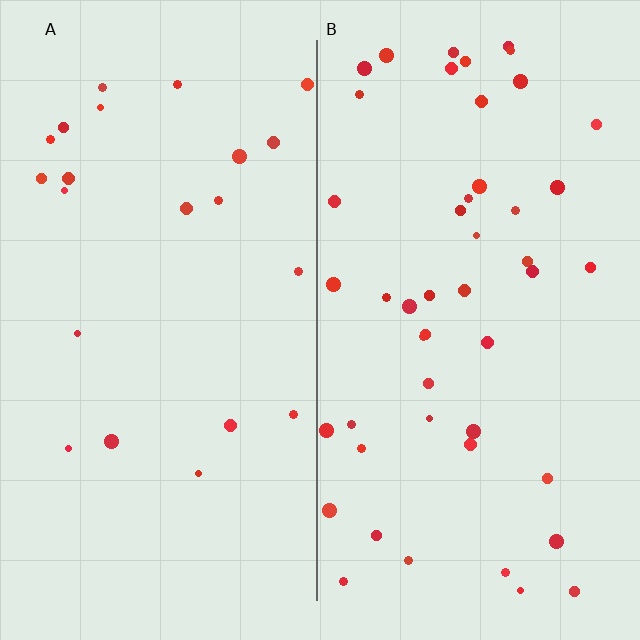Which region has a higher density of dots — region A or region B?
B (the right).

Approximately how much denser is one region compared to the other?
Approximately 2.2× — region B over region A.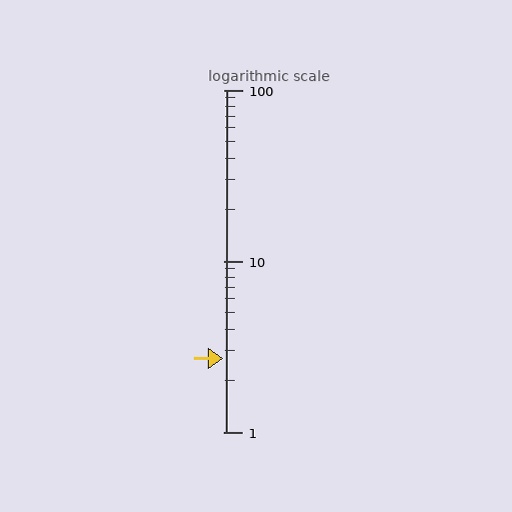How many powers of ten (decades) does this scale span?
The scale spans 2 decades, from 1 to 100.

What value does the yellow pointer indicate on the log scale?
The pointer indicates approximately 2.7.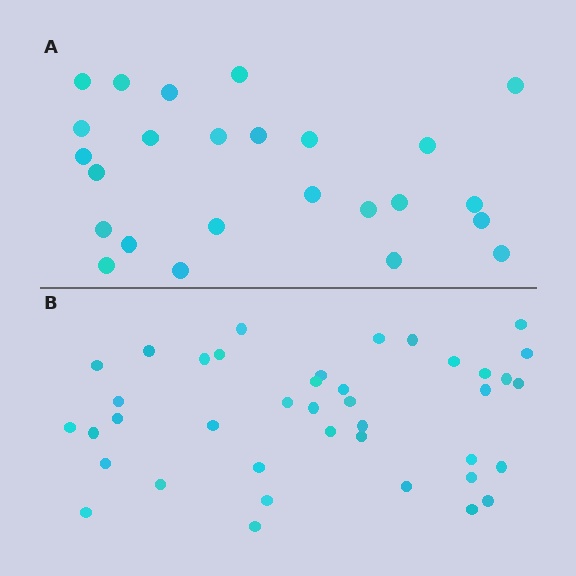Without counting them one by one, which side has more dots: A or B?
Region B (the bottom region) has more dots.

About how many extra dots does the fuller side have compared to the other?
Region B has approximately 15 more dots than region A.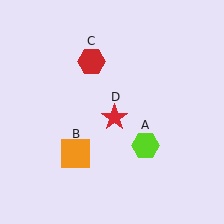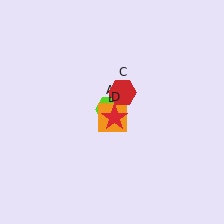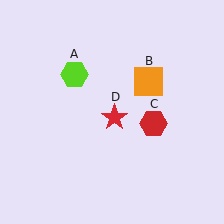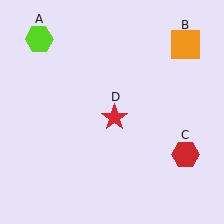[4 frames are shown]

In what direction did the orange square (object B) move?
The orange square (object B) moved up and to the right.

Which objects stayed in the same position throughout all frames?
Red star (object D) remained stationary.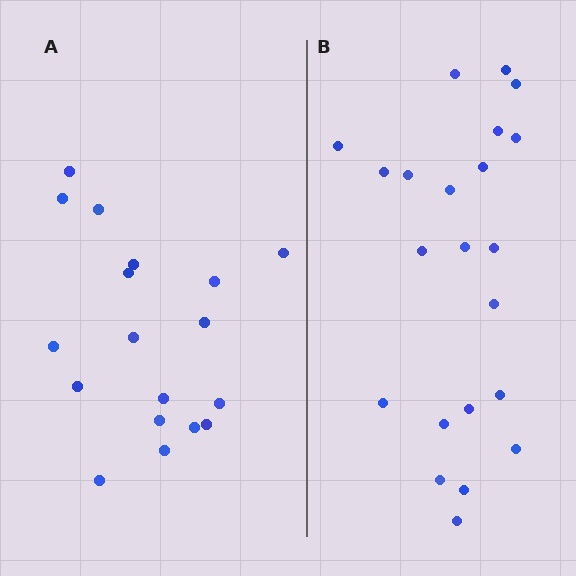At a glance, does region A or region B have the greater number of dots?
Region B (the right region) has more dots.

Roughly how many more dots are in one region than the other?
Region B has about 4 more dots than region A.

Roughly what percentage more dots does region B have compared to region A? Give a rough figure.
About 20% more.